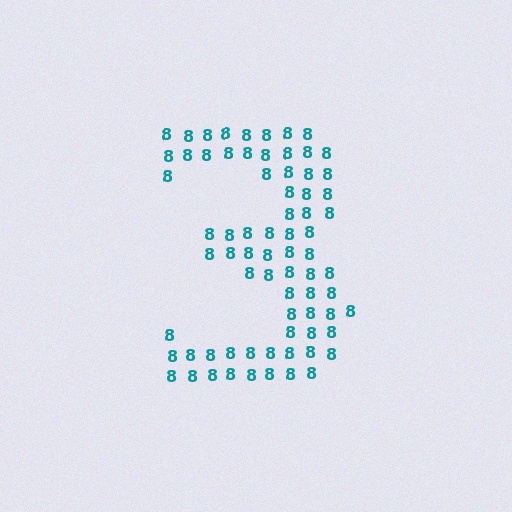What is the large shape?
The large shape is the digit 3.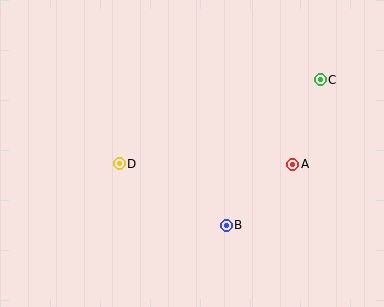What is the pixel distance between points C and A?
The distance between C and A is 89 pixels.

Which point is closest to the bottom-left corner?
Point D is closest to the bottom-left corner.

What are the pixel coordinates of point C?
Point C is at (320, 80).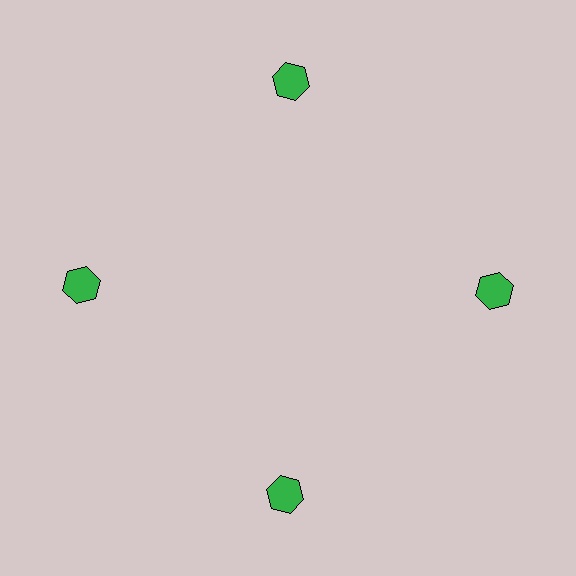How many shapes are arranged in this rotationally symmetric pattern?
There are 4 shapes, arranged in 4 groups of 1.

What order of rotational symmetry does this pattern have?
This pattern has 4-fold rotational symmetry.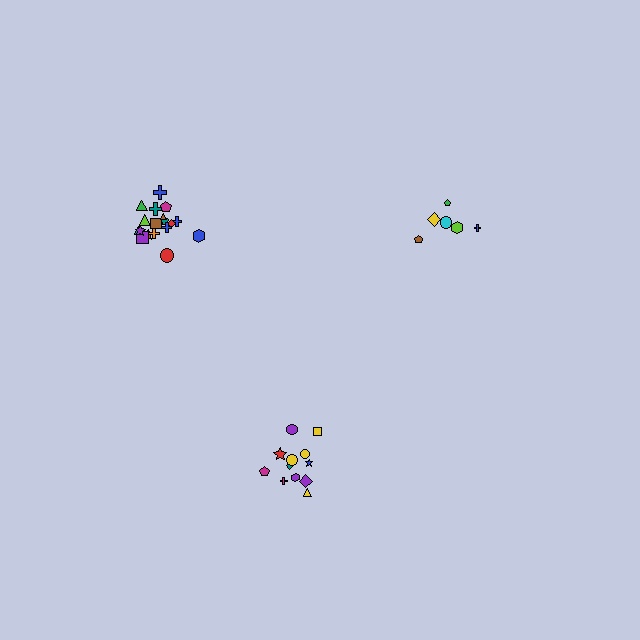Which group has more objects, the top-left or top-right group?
The top-left group.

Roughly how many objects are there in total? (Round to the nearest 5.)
Roughly 35 objects in total.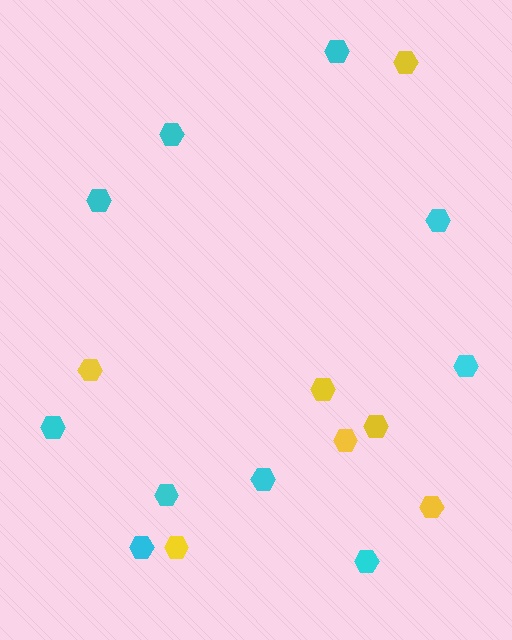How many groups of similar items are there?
There are 2 groups: one group of cyan hexagons (10) and one group of yellow hexagons (7).